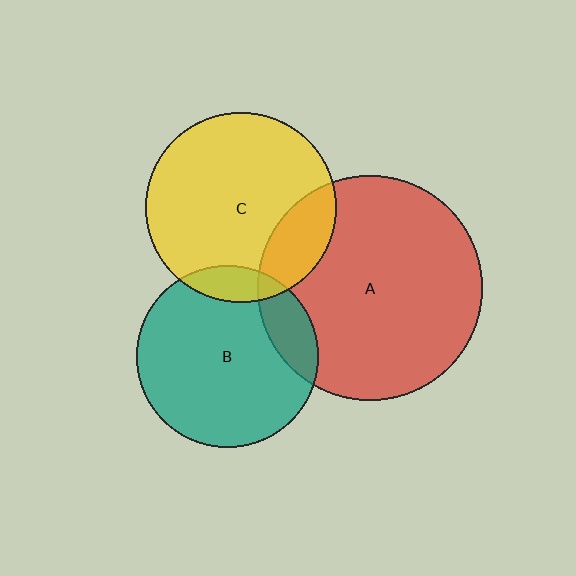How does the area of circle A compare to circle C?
Approximately 1.4 times.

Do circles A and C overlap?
Yes.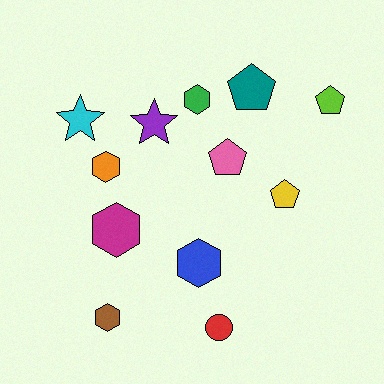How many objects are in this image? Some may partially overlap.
There are 12 objects.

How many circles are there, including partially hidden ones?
There is 1 circle.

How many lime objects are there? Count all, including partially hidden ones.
There is 1 lime object.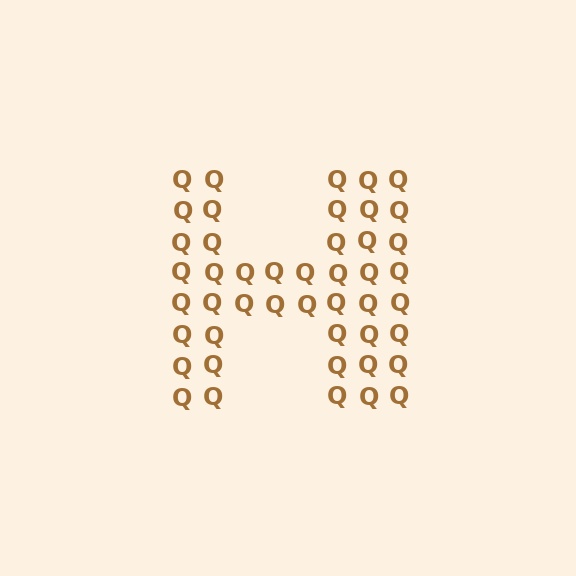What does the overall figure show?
The overall figure shows the letter H.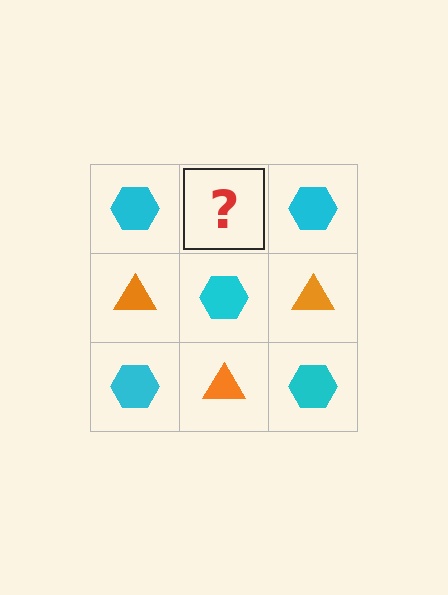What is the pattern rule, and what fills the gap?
The rule is that it alternates cyan hexagon and orange triangle in a checkerboard pattern. The gap should be filled with an orange triangle.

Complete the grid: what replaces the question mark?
The question mark should be replaced with an orange triangle.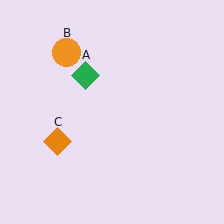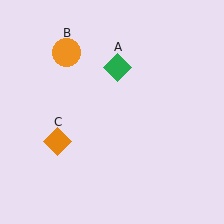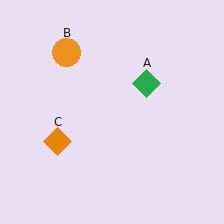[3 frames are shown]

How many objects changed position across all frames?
1 object changed position: green diamond (object A).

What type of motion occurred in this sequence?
The green diamond (object A) rotated clockwise around the center of the scene.